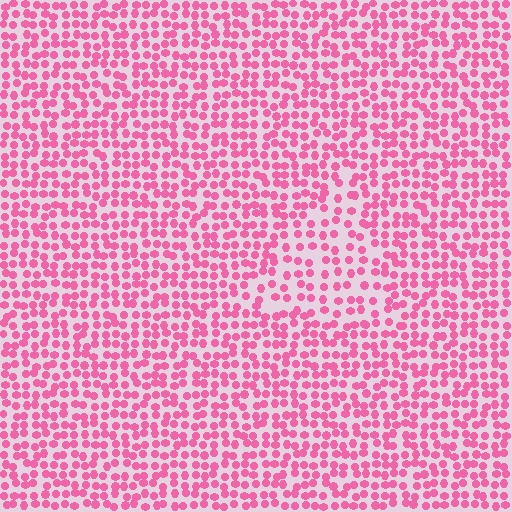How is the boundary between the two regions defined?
The boundary is defined by a change in element density (approximately 1.6x ratio). All elements are the same color, size, and shape.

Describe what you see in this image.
The image contains small pink elements arranged at two different densities. A triangle-shaped region is visible where the elements are less densely packed than the surrounding area.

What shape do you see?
I see a triangle.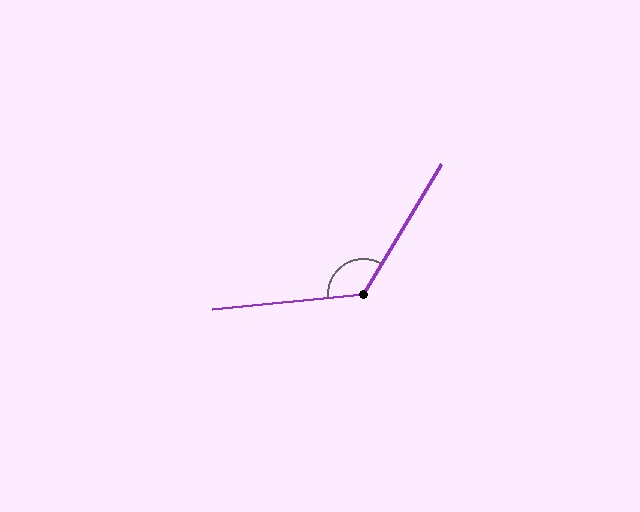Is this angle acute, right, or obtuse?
It is obtuse.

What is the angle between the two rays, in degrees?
Approximately 127 degrees.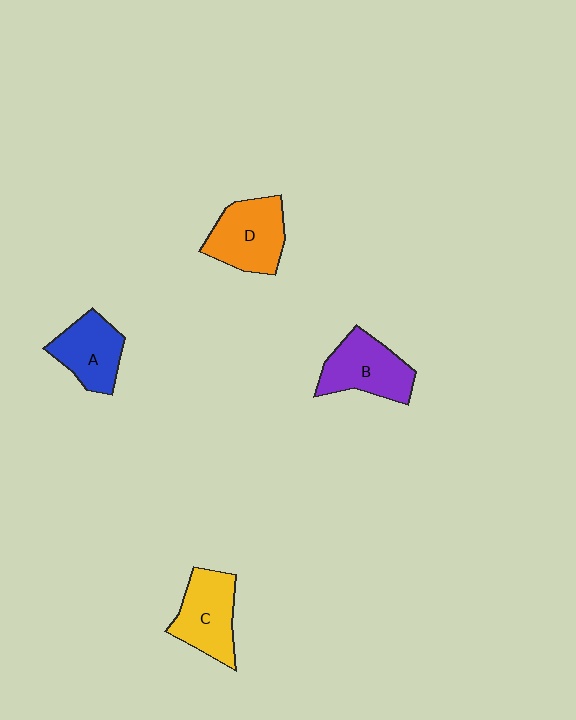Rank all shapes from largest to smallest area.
From largest to smallest: D (orange), B (purple), C (yellow), A (blue).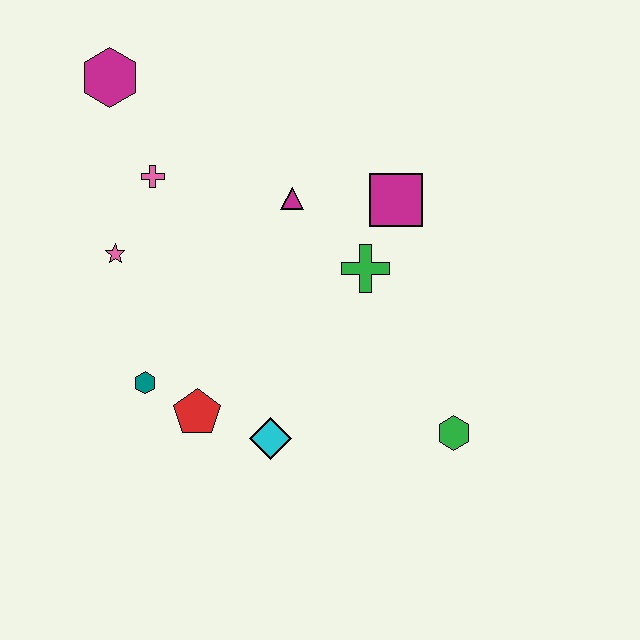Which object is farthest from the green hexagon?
The magenta hexagon is farthest from the green hexagon.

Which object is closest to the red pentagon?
The teal hexagon is closest to the red pentagon.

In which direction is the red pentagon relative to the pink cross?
The red pentagon is below the pink cross.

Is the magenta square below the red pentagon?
No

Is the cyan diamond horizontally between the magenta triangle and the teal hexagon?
Yes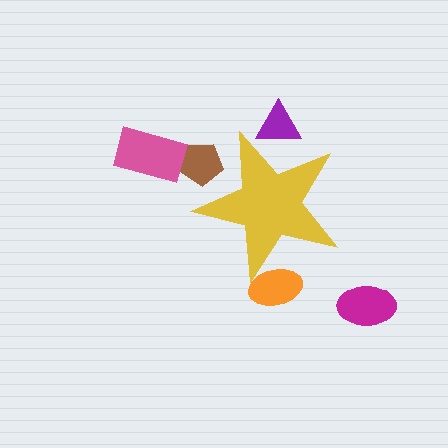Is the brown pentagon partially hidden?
Yes, the brown pentagon is partially hidden behind the yellow star.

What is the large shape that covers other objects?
A yellow star.